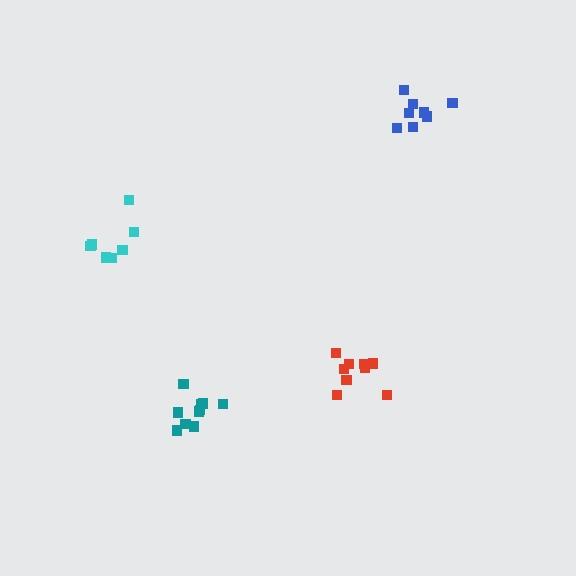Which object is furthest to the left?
The cyan cluster is leftmost.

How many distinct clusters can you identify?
There are 4 distinct clusters.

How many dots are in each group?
Group 1: 9 dots, Group 2: 8 dots, Group 3: 10 dots, Group 4: 7 dots (34 total).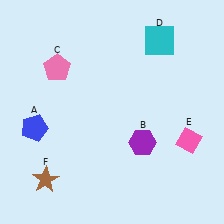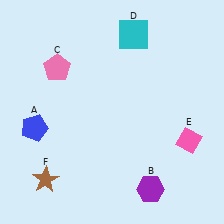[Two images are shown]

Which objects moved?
The objects that moved are: the purple hexagon (B), the cyan square (D).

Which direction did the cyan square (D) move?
The cyan square (D) moved left.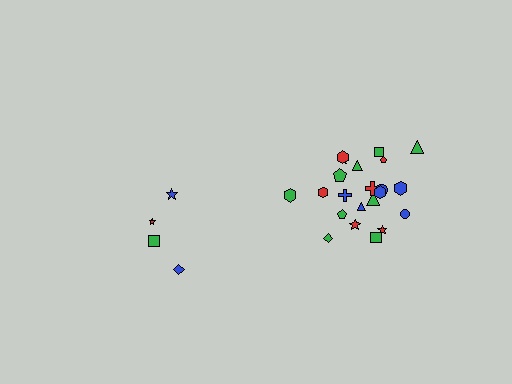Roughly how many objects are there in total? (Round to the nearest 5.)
Roughly 25 objects in total.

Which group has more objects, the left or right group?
The right group.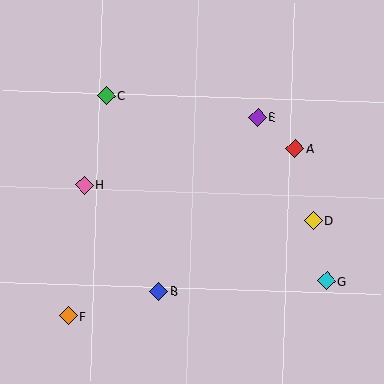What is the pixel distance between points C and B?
The distance between C and B is 202 pixels.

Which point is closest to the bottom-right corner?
Point G is closest to the bottom-right corner.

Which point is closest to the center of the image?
Point E at (257, 117) is closest to the center.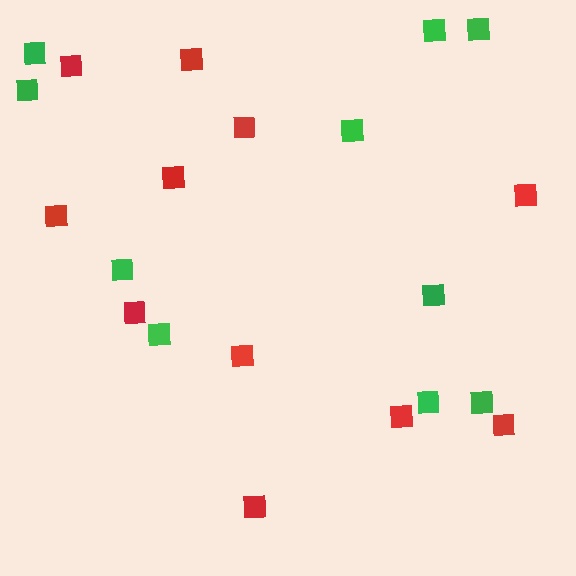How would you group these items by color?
There are 2 groups: one group of red squares (11) and one group of green squares (10).